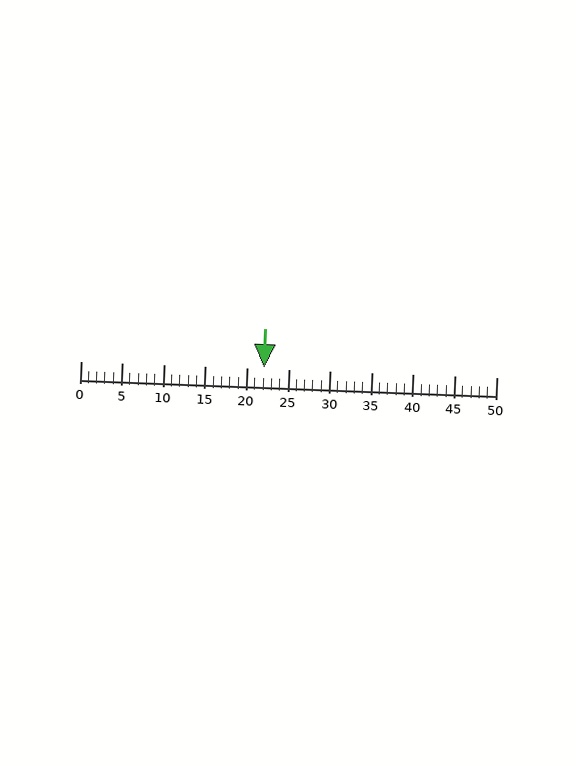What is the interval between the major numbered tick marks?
The major tick marks are spaced 5 units apart.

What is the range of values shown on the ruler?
The ruler shows values from 0 to 50.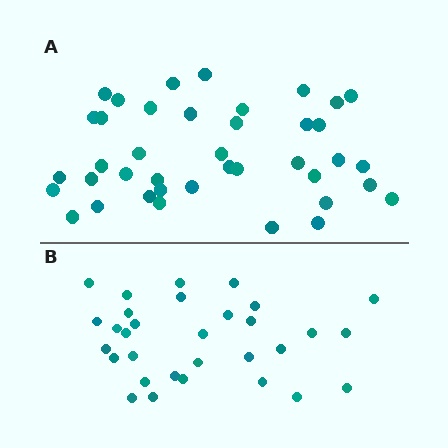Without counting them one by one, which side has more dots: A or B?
Region A (the top region) has more dots.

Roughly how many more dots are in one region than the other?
Region A has roughly 8 or so more dots than region B.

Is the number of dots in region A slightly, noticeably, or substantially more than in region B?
Region A has noticeably more, but not dramatically so. The ratio is roughly 1.3 to 1.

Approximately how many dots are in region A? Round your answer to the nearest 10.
About 40 dots.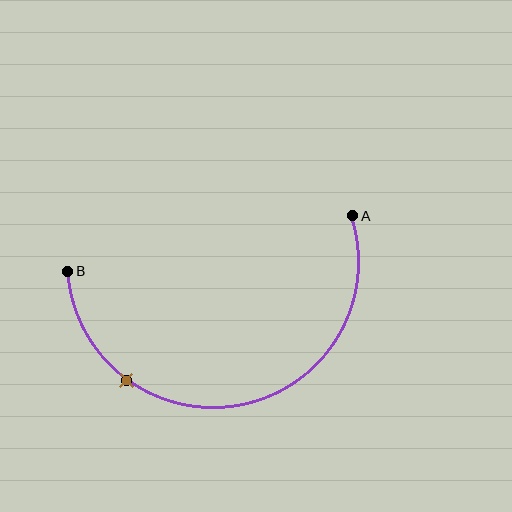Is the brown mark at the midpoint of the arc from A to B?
No. The brown mark lies on the arc but is closer to endpoint B. The arc midpoint would be at the point on the curve equidistant along the arc from both A and B.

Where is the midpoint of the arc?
The arc midpoint is the point on the curve farthest from the straight line joining A and B. It sits below that line.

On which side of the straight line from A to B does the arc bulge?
The arc bulges below the straight line connecting A and B.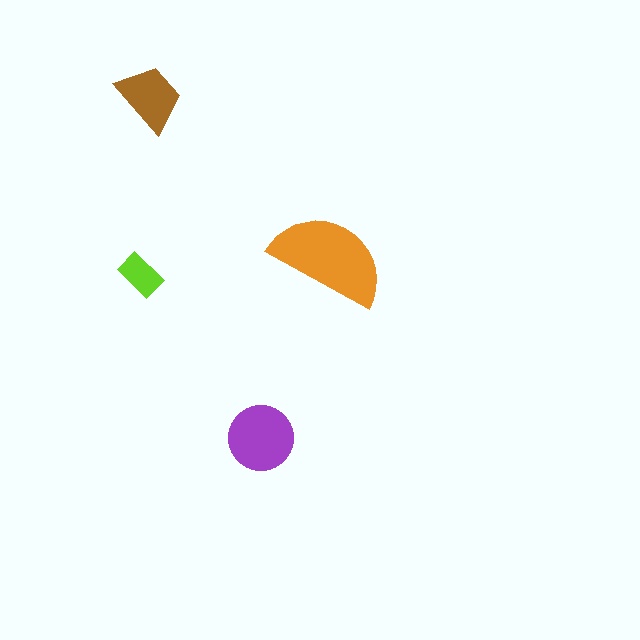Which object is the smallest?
The lime rectangle.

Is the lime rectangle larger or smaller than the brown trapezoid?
Smaller.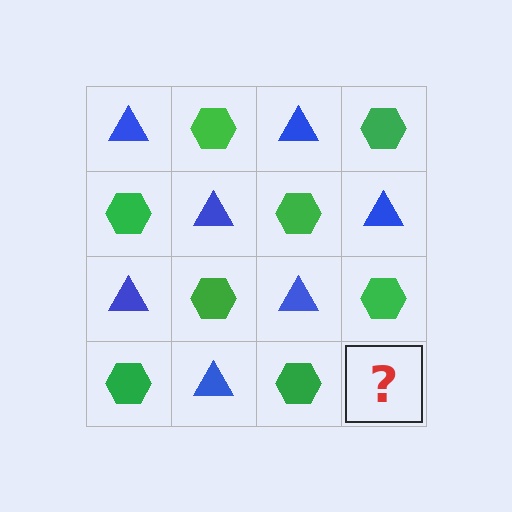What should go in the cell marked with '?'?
The missing cell should contain a blue triangle.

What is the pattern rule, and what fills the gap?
The rule is that it alternates blue triangle and green hexagon in a checkerboard pattern. The gap should be filled with a blue triangle.